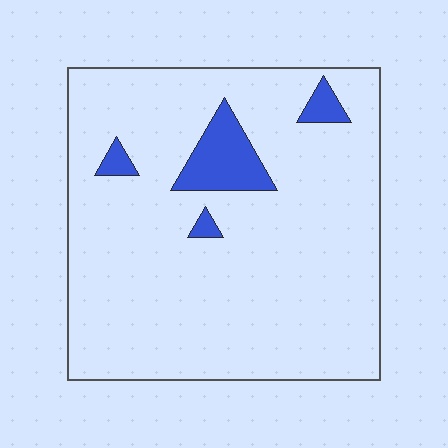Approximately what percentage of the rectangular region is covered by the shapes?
Approximately 10%.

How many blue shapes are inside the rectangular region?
4.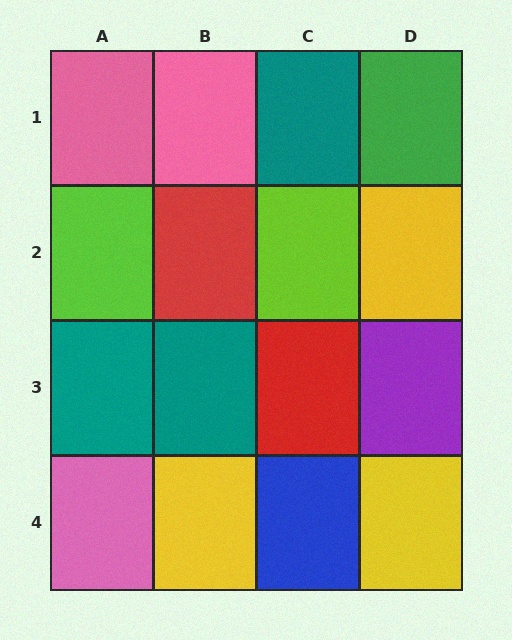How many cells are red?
2 cells are red.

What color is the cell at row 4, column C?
Blue.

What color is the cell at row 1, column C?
Teal.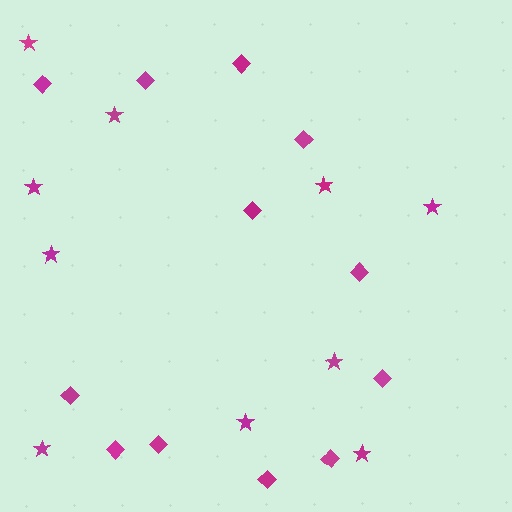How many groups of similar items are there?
There are 2 groups: one group of stars (10) and one group of diamonds (12).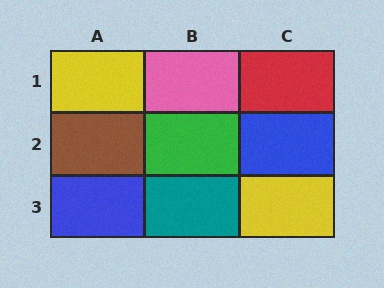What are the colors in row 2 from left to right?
Brown, green, blue.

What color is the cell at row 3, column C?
Yellow.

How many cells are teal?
1 cell is teal.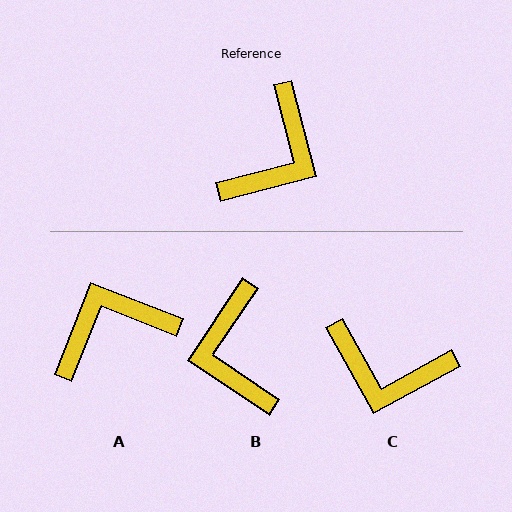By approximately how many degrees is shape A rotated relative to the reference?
Approximately 144 degrees counter-clockwise.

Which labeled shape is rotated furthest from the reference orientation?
A, about 144 degrees away.